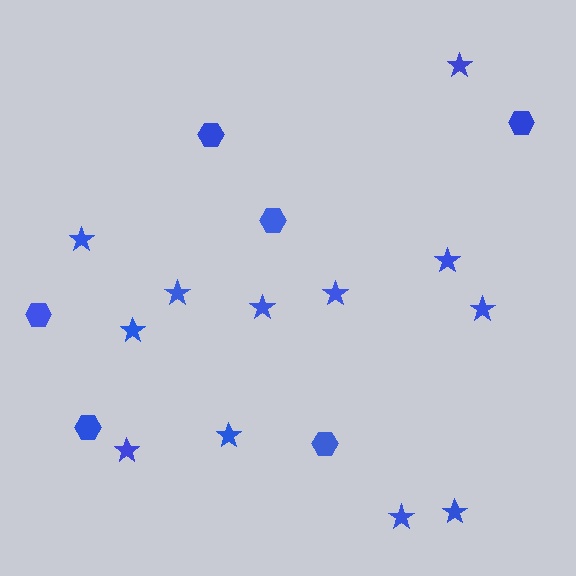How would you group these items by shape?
There are 2 groups: one group of stars (12) and one group of hexagons (6).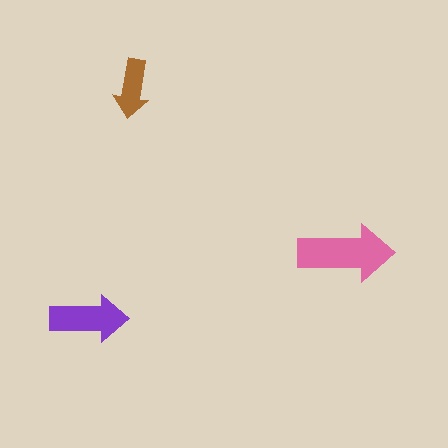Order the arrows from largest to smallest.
the pink one, the purple one, the brown one.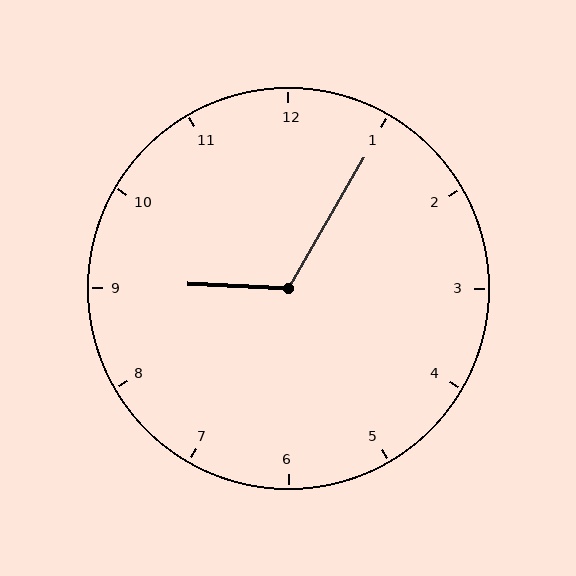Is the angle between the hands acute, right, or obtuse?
It is obtuse.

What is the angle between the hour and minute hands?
Approximately 118 degrees.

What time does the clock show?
9:05.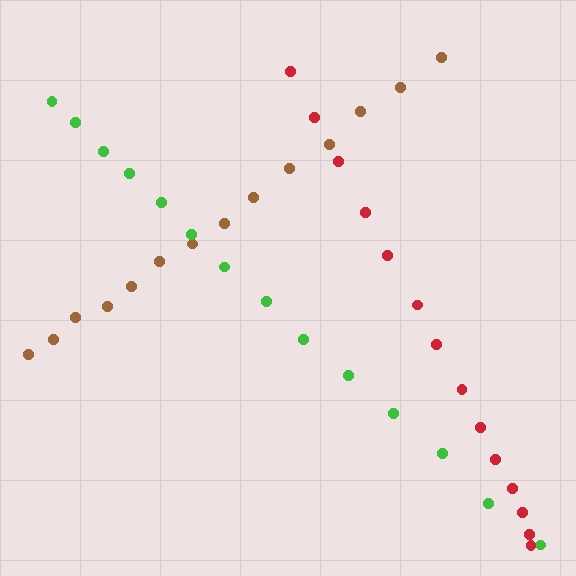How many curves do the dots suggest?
There are 3 distinct paths.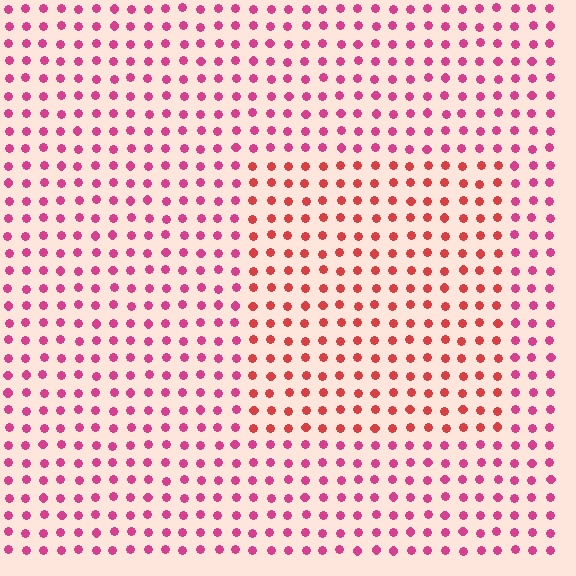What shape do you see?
I see a rectangle.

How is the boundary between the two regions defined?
The boundary is defined purely by a slight shift in hue (about 31 degrees). Spacing, size, and orientation are identical on both sides.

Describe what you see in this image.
The image is filled with small magenta elements in a uniform arrangement. A rectangle-shaped region is visible where the elements are tinted to a slightly different hue, forming a subtle color boundary.